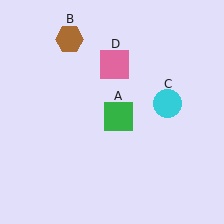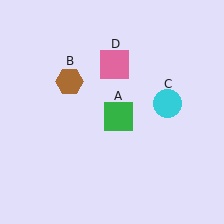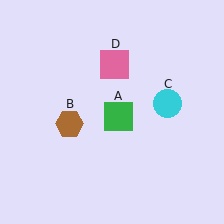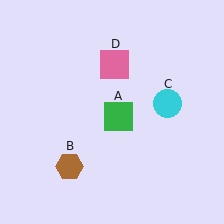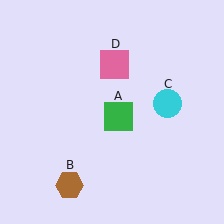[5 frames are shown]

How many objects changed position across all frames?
1 object changed position: brown hexagon (object B).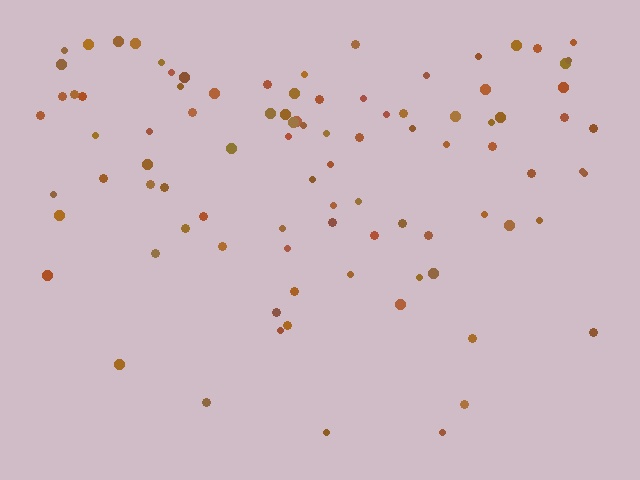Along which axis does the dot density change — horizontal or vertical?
Vertical.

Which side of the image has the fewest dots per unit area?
The bottom.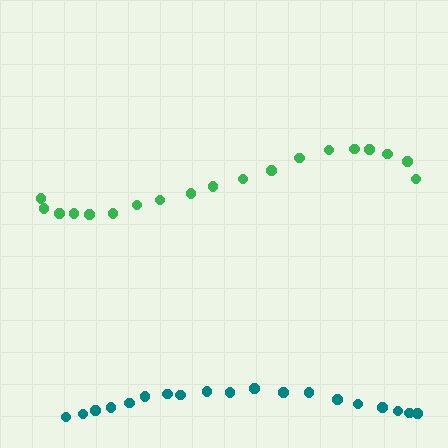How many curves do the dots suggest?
There are 2 distinct paths.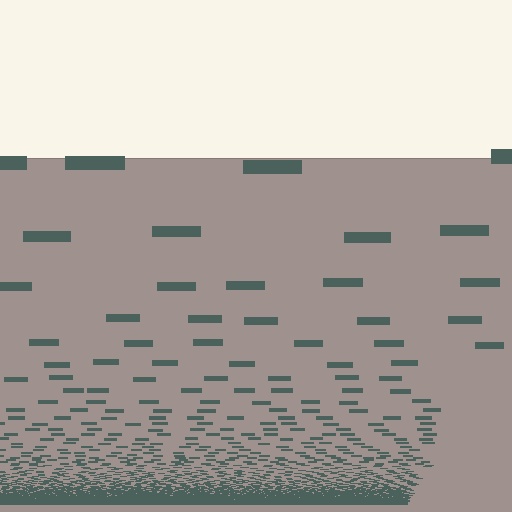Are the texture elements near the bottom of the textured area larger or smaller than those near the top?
Smaller. The gradient is inverted — elements near the bottom are smaller and denser.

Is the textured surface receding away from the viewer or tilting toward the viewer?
The surface appears to tilt toward the viewer. Texture elements get larger and sparser toward the top.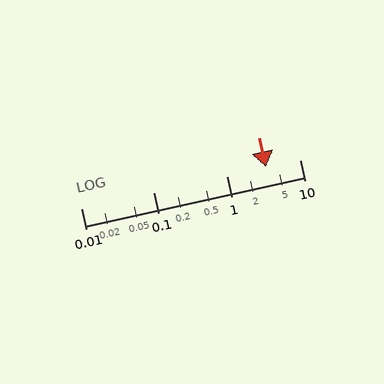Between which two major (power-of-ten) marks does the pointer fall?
The pointer is between 1 and 10.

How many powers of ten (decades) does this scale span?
The scale spans 3 decades, from 0.01 to 10.